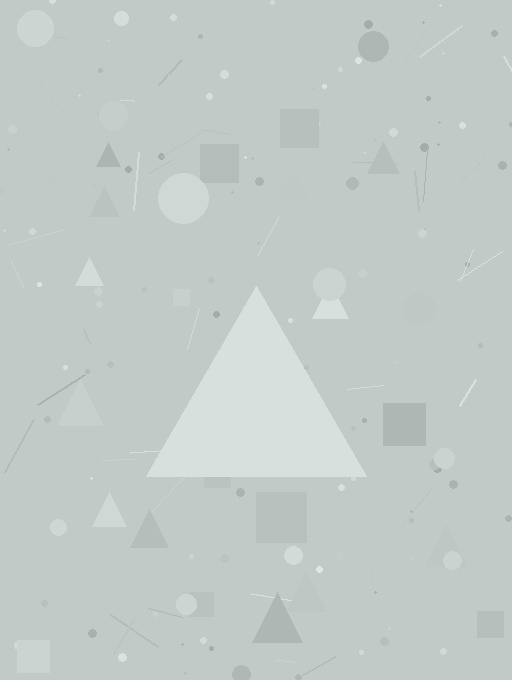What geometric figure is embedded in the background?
A triangle is embedded in the background.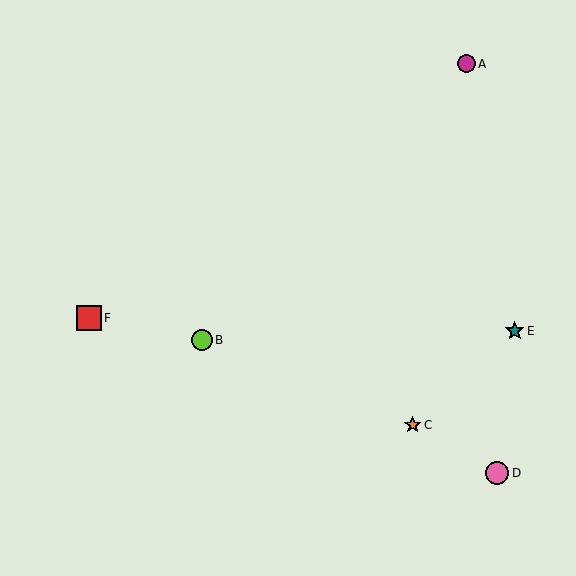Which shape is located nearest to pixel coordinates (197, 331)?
The lime circle (labeled B) at (202, 340) is nearest to that location.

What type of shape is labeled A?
Shape A is a magenta circle.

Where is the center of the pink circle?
The center of the pink circle is at (497, 473).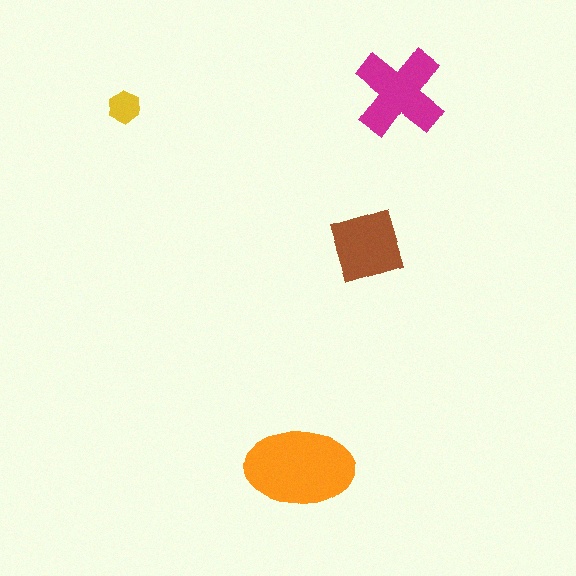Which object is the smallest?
The yellow hexagon.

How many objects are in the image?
There are 4 objects in the image.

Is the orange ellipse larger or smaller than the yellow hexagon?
Larger.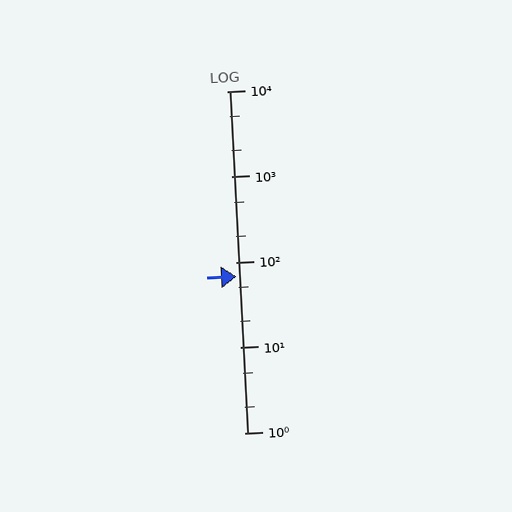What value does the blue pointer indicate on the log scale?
The pointer indicates approximately 68.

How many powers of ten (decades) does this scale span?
The scale spans 4 decades, from 1 to 10000.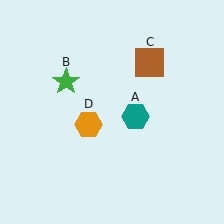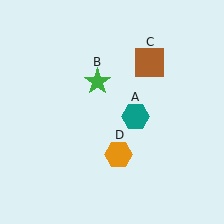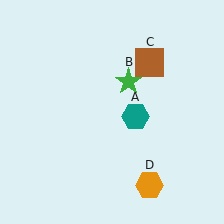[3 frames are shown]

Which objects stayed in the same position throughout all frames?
Teal hexagon (object A) and brown square (object C) remained stationary.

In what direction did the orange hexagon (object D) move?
The orange hexagon (object D) moved down and to the right.